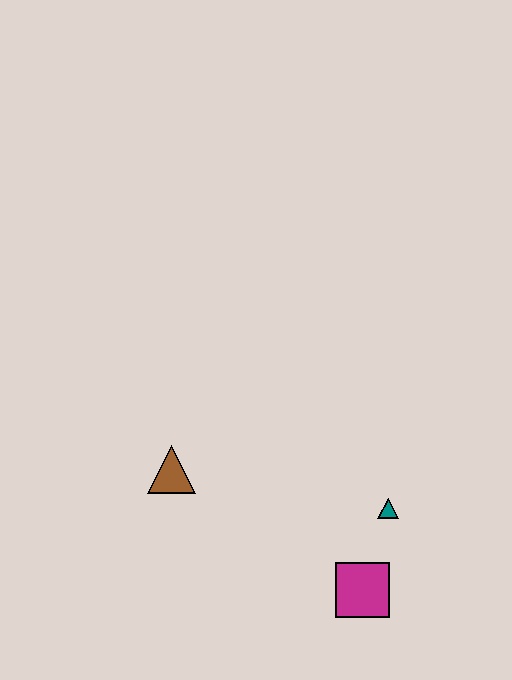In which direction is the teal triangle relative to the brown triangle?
The teal triangle is to the right of the brown triangle.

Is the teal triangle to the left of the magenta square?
No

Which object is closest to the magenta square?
The teal triangle is closest to the magenta square.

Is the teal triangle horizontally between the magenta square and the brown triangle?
No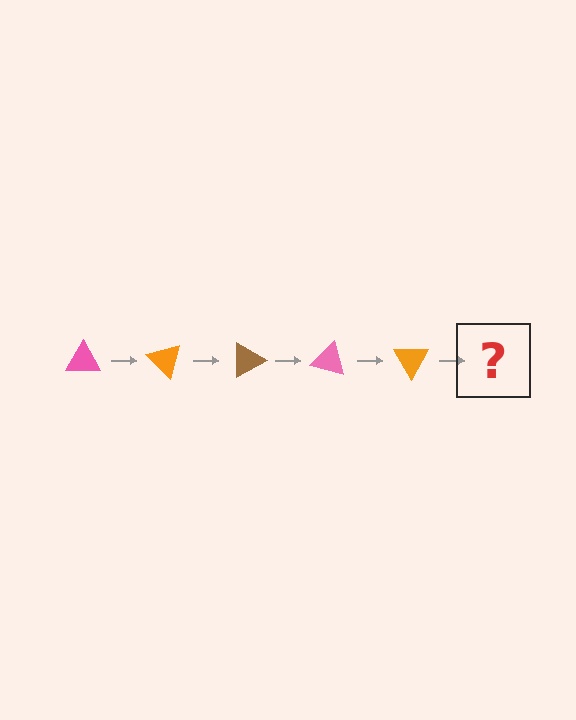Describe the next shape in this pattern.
It should be a brown triangle, rotated 225 degrees from the start.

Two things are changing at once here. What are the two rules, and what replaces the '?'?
The two rules are that it rotates 45 degrees each step and the color cycles through pink, orange, and brown. The '?' should be a brown triangle, rotated 225 degrees from the start.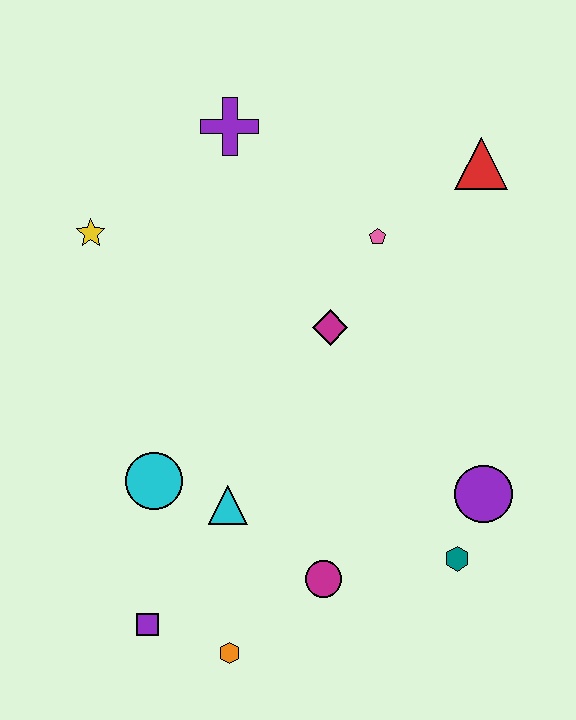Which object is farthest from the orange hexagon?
The red triangle is farthest from the orange hexagon.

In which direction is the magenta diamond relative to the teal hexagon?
The magenta diamond is above the teal hexagon.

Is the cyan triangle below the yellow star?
Yes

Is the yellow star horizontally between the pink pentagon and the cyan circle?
No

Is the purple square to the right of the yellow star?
Yes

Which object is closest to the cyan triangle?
The cyan circle is closest to the cyan triangle.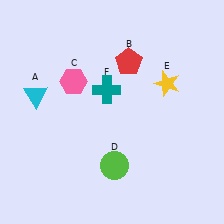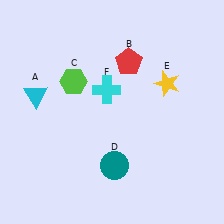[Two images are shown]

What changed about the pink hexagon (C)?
In Image 1, C is pink. In Image 2, it changed to lime.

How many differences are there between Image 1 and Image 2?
There are 3 differences between the two images.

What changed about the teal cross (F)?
In Image 1, F is teal. In Image 2, it changed to cyan.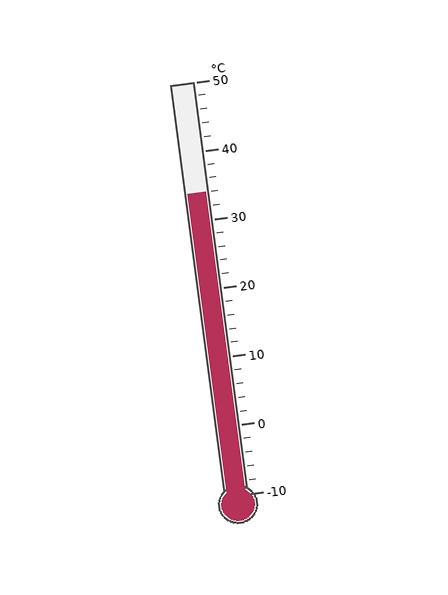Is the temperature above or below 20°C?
The temperature is above 20°C.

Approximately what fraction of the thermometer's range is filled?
The thermometer is filled to approximately 75% of its range.